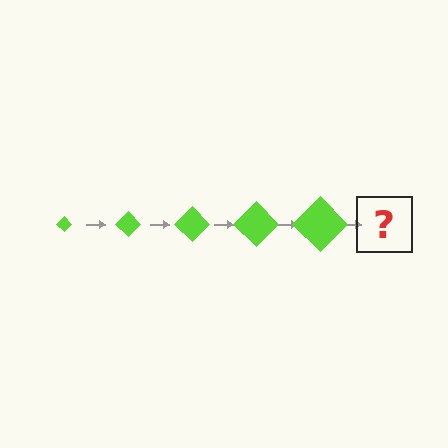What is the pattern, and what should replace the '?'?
The pattern is that the diamond gets progressively larger each step. The '?' should be a lime diamond, larger than the previous one.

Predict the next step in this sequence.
The next step is a lime diamond, larger than the previous one.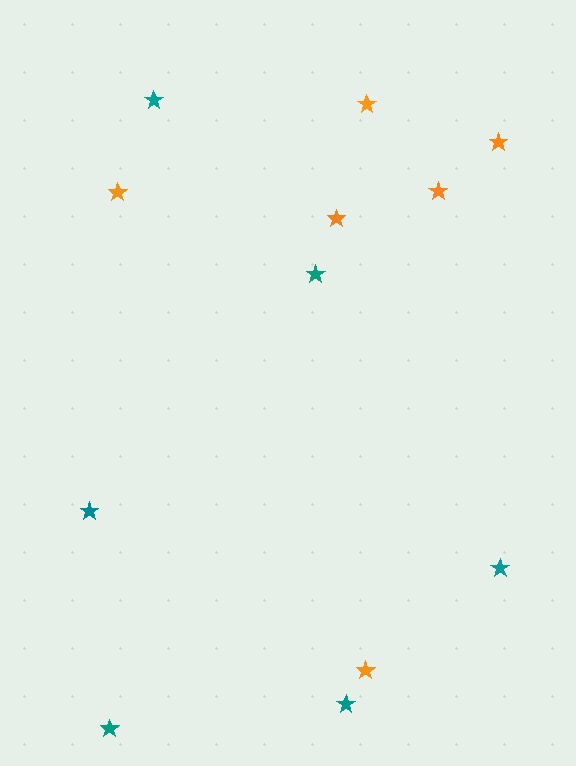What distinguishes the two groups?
There are 2 groups: one group of orange stars (6) and one group of teal stars (6).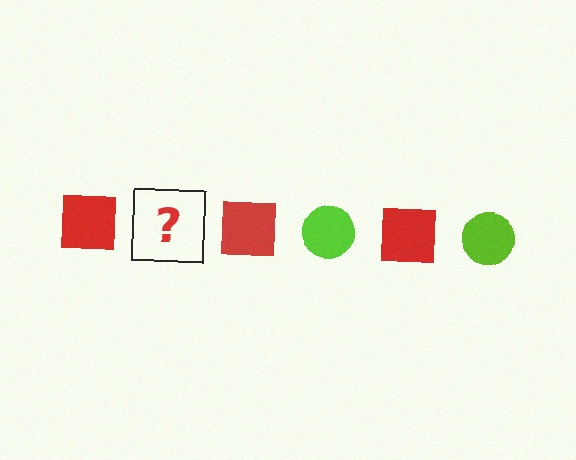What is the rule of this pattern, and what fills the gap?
The rule is that the pattern alternates between red square and lime circle. The gap should be filled with a lime circle.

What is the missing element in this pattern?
The missing element is a lime circle.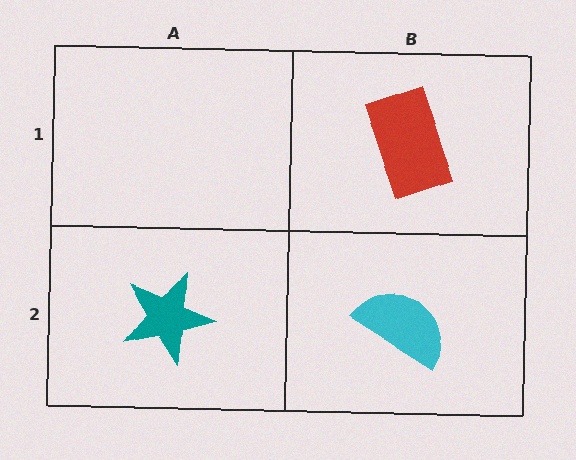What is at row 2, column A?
A teal star.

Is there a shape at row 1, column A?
No, that cell is empty.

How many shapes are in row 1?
1 shape.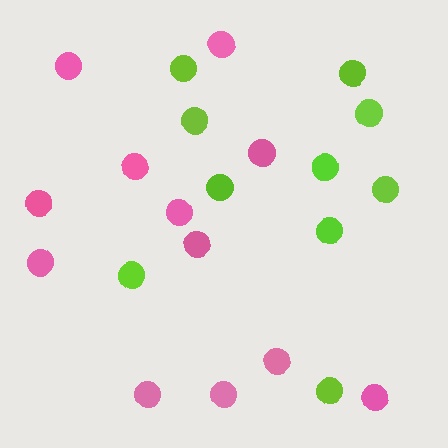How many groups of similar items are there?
There are 2 groups: one group of lime circles (10) and one group of pink circles (12).